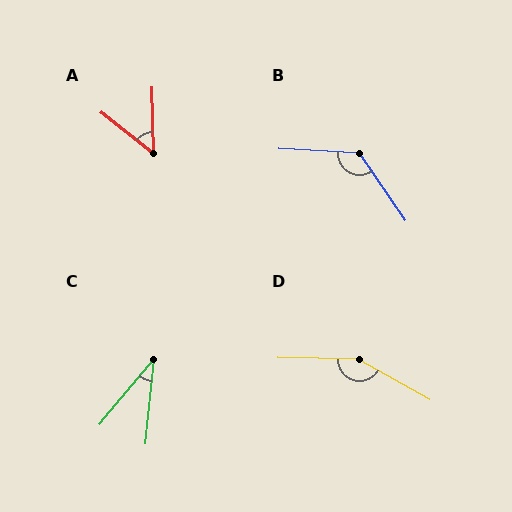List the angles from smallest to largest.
C (34°), A (50°), B (128°), D (152°).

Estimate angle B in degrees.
Approximately 128 degrees.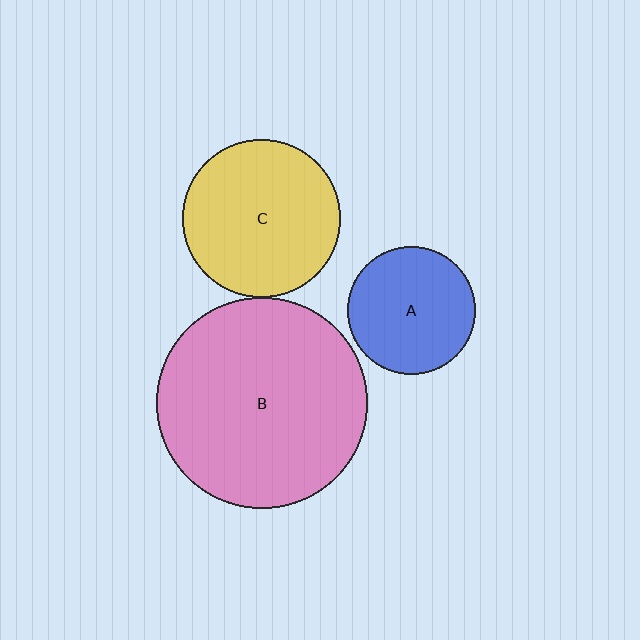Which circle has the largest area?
Circle B (pink).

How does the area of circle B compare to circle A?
Approximately 2.7 times.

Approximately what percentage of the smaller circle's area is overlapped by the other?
Approximately 5%.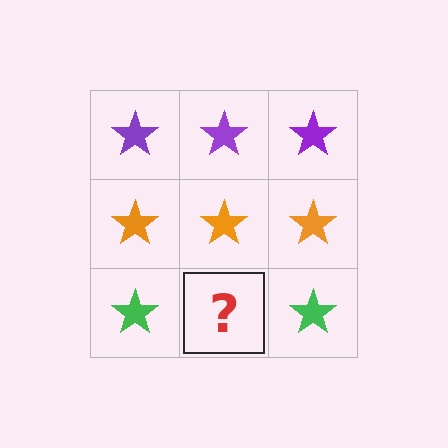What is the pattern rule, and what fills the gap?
The rule is that each row has a consistent color. The gap should be filled with a green star.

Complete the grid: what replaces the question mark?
The question mark should be replaced with a green star.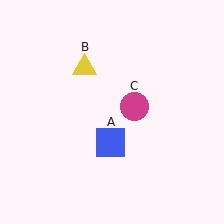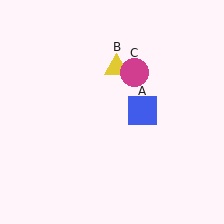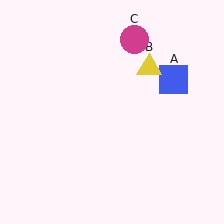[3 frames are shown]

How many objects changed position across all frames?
3 objects changed position: blue square (object A), yellow triangle (object B), magenta circle (object C).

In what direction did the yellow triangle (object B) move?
The yellow triangle (object B) moved right.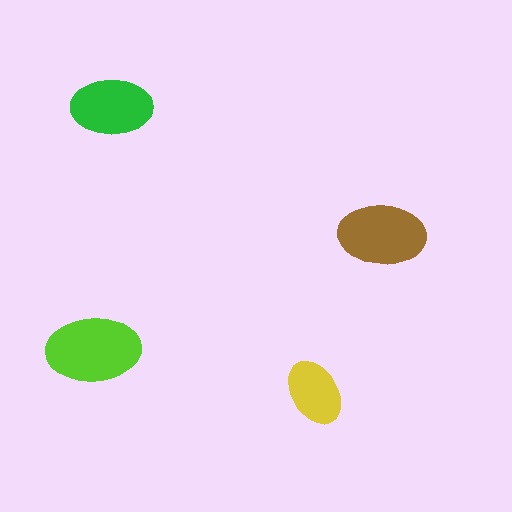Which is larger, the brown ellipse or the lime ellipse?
The lime one.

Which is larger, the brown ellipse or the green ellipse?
The brown one.